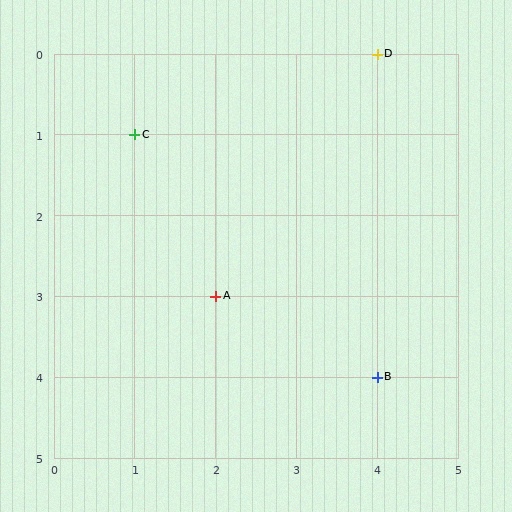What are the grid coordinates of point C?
Point C is at grid coordinates (1, 1).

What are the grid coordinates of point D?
Point D is at grid coordinates (4, 0).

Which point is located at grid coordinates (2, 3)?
Point A is at (2, 3).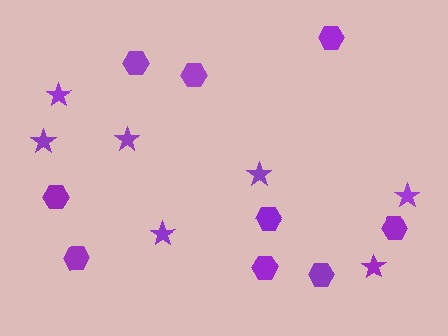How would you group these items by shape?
There are 2 groups: one group of hexagons (9) and one group of stars (7).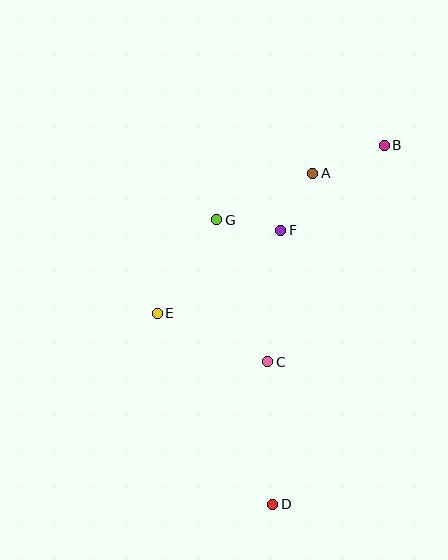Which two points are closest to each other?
Points F and G are closest to each other.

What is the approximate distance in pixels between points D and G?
The distance between D and G is approximately 290 pixels.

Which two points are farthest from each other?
Points B and D are farthest from each other.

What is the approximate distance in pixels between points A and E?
The distance between A and E is approximately 209 pixels.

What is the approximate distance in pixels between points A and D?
The distance between A and D is approximately 334 pixels.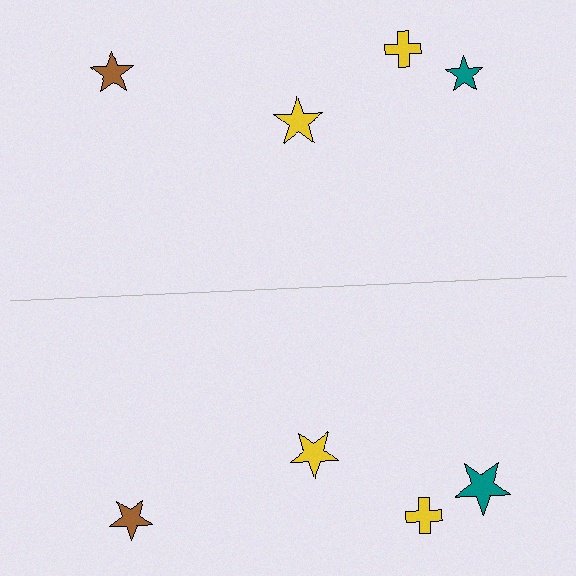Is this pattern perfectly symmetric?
No, the pattern is not perfectly symmetric. The teal star on the bottom side has a different size than its mirror counterpart.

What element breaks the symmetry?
The teal star on the bottom side has a different size than its mirror counterpart.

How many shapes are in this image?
There are 8 shapes in this image.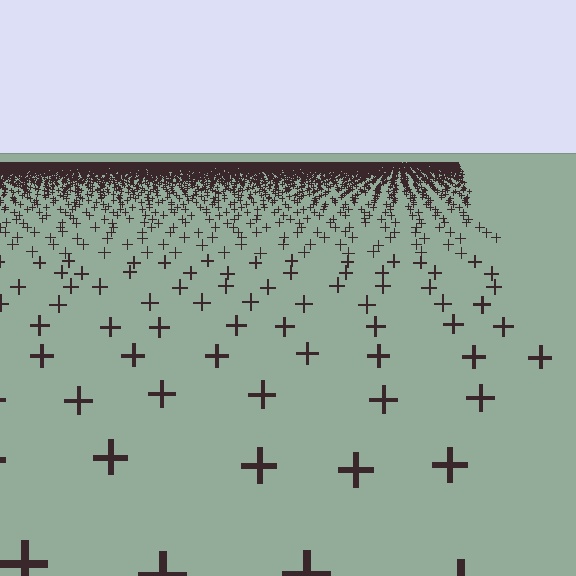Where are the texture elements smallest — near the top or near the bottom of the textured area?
Near the top.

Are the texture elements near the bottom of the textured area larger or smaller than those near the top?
Larger. Near the bottom, elements are closer to the viewer and appear at a bigger on-screen size.